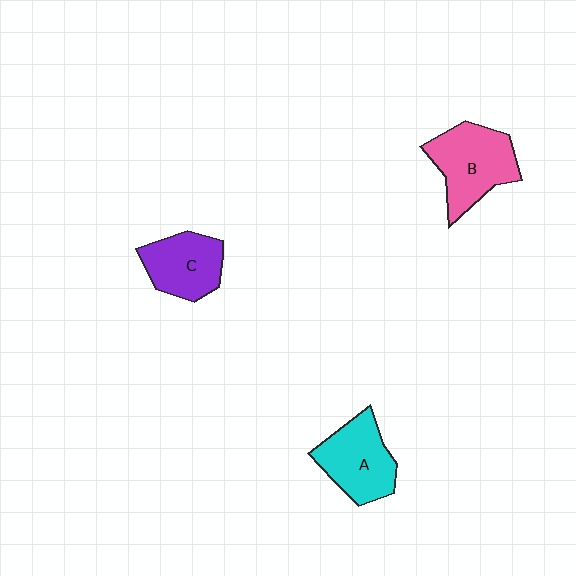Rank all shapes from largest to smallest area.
From largest to smallest: B (pink), A (cyan), C (purple).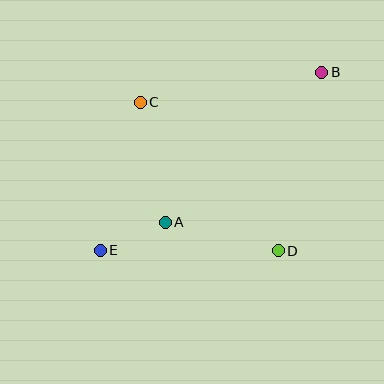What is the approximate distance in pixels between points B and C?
The distance between B and C is approximately 184 pixels.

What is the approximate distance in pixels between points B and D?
The distance between B and D is approximately 184 pixels.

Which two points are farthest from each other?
Points B and E are farthest from each other.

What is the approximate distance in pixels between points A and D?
The distance between A and D is approximately 116 pixels.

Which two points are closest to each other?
Points A and E are closest to each other.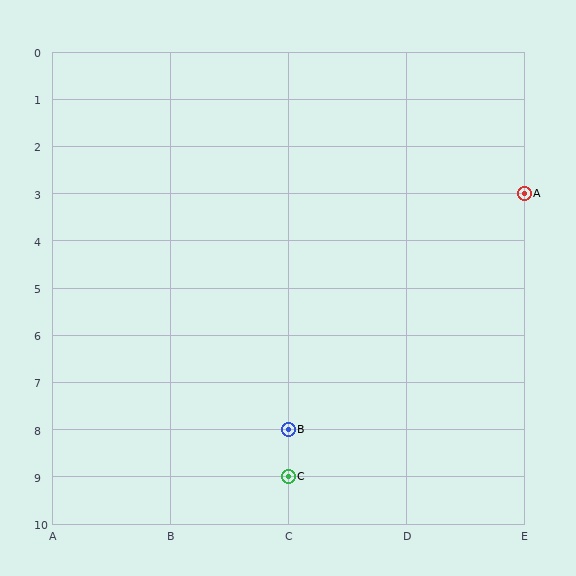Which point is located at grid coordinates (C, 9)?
Point C is at (C, 9).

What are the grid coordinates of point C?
Point C is at grid coordinates (C, 9).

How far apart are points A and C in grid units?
Points A and C are 2 columns and 6 rows apart (about 6.3 grid units diagonally).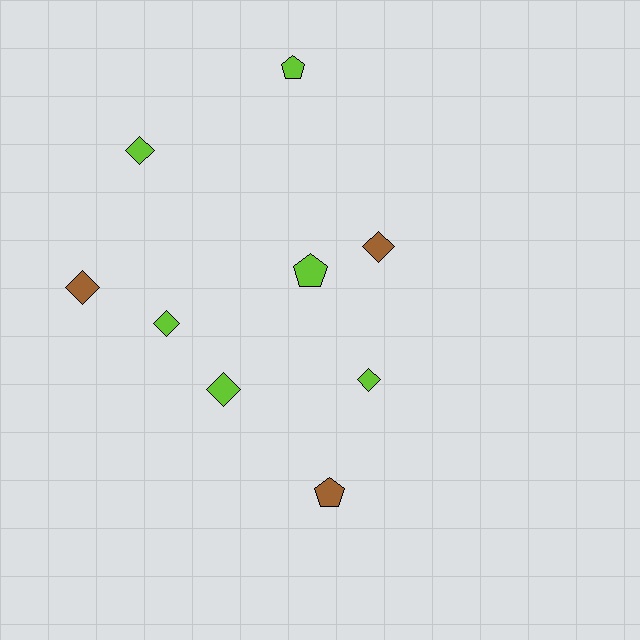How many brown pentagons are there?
There is 1 brown pentagon.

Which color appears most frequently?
Lime, with 6 objects.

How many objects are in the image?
There are 9 objects.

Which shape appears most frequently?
Diamond, with 6 objects.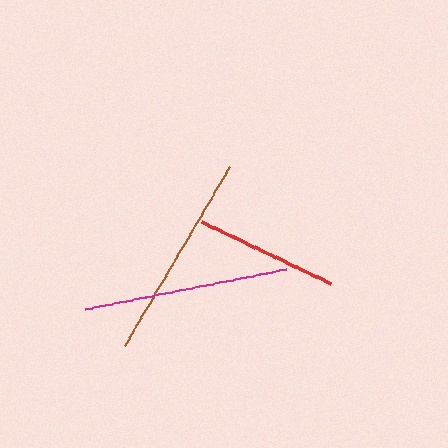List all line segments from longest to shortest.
From longest to shortest: brown, magenta, red.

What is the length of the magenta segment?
The magenta segment is approximately 205 pixels long.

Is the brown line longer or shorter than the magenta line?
The brown line is longer than the magenta line.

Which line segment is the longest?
The brown line is the longest at approximately 208 pixels.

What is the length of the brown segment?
The brown segment is approximately 208 pixels long.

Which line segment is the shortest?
The red line is the shortest at approximately 143 pixels.